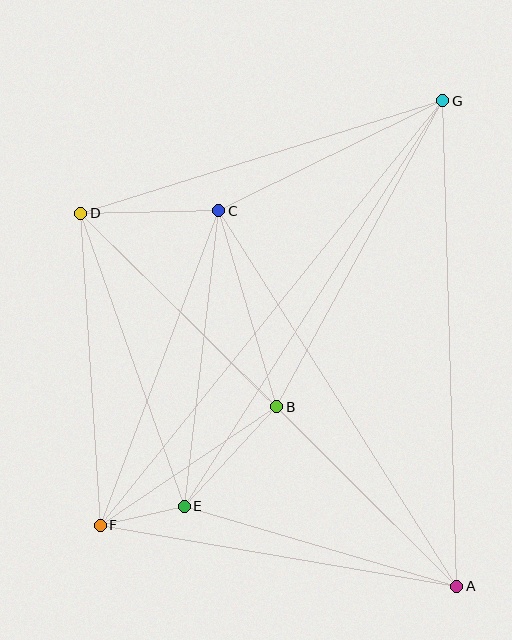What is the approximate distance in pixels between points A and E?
The distance between A and E is approximately 284 pixels.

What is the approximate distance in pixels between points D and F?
The distance between D and F is approximately 313 pixels.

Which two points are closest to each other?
Points E and F are closest to each other.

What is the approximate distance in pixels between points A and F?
The distance between A and F is approximately 362 pixels.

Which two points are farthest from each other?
Points F and G are farthest from each other.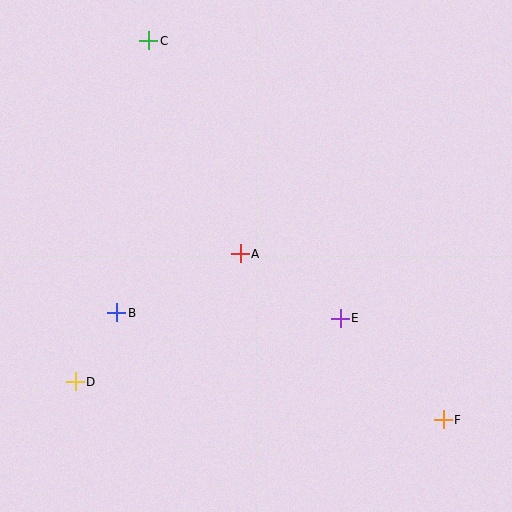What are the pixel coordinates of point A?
Point A is at (240, 254).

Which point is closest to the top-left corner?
Point C is closest to the top-left corner.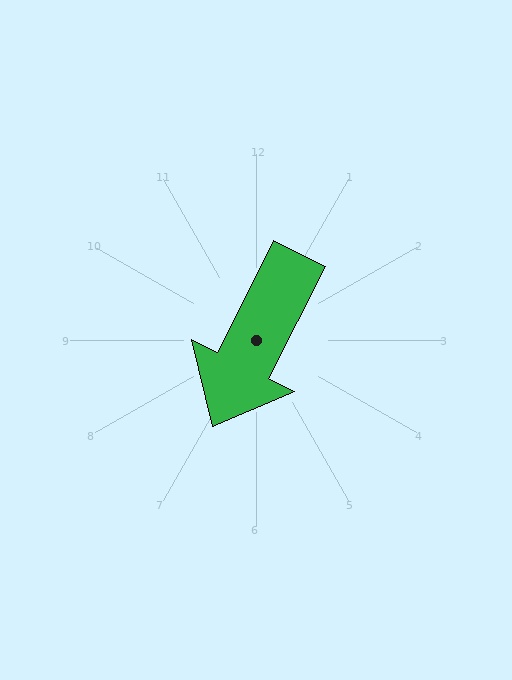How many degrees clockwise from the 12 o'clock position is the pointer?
Approximately 207 degrees.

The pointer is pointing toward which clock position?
Roughly 7 o'clock.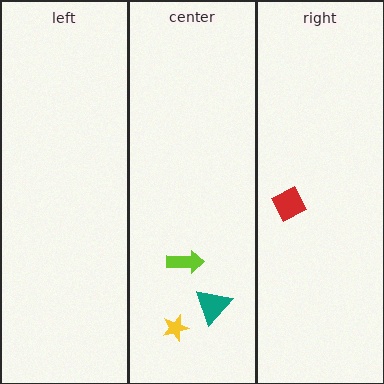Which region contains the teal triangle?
The center region.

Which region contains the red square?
The right region.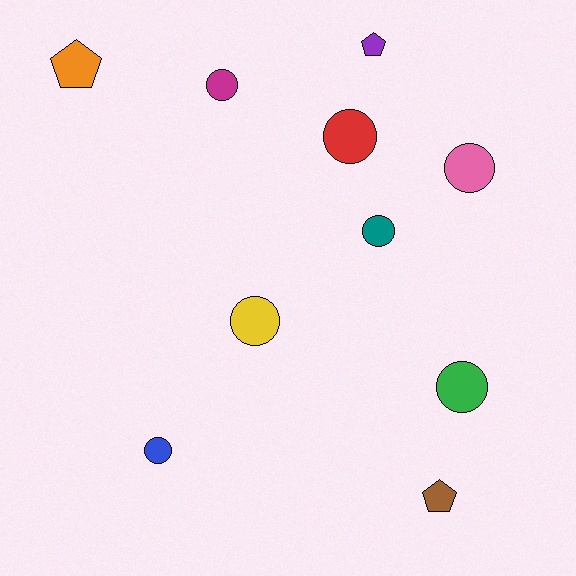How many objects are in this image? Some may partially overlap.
There are 10 objects.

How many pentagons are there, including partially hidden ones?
There are 3 pentagons.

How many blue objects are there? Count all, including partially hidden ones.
There is 1 blue object.